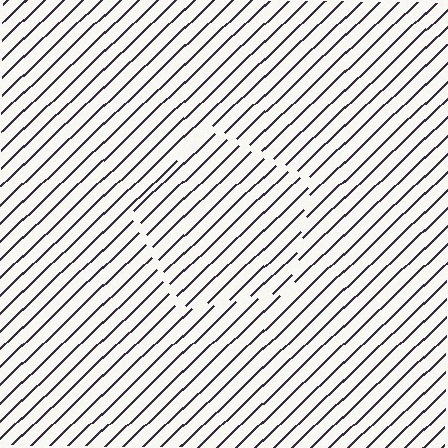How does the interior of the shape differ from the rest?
The interior of the shape contains the same grating, shifted by half a period — the contour is defined by the phase discontinuity where line-ends from the inner and outer gratings abut.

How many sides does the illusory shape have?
5 sides — the line-ends trace a pentagon.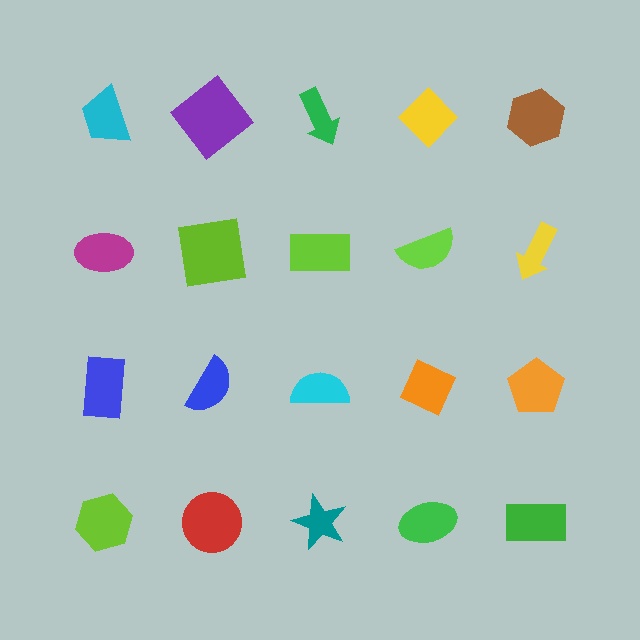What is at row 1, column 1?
A cyan trapezoid.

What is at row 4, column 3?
A teal star.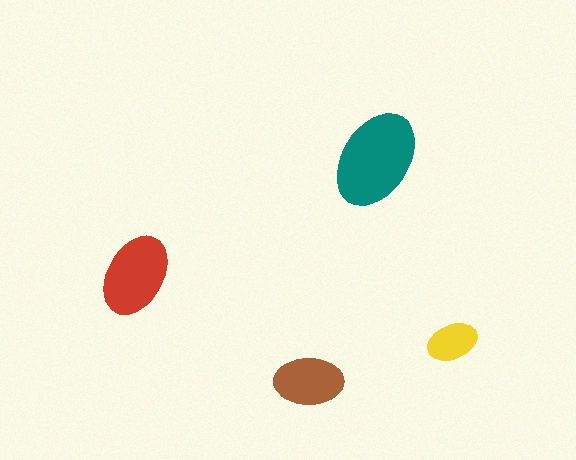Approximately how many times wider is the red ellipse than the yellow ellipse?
About 1.5 times wider.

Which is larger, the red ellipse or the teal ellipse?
The teal one.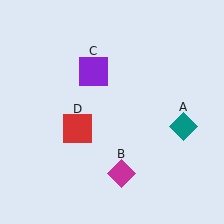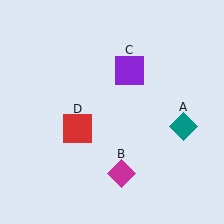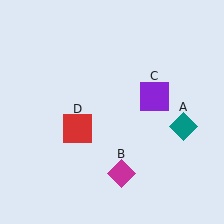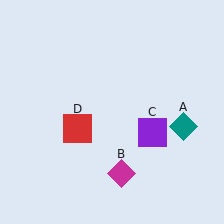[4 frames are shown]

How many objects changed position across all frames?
1 object changed position: purple square (object C).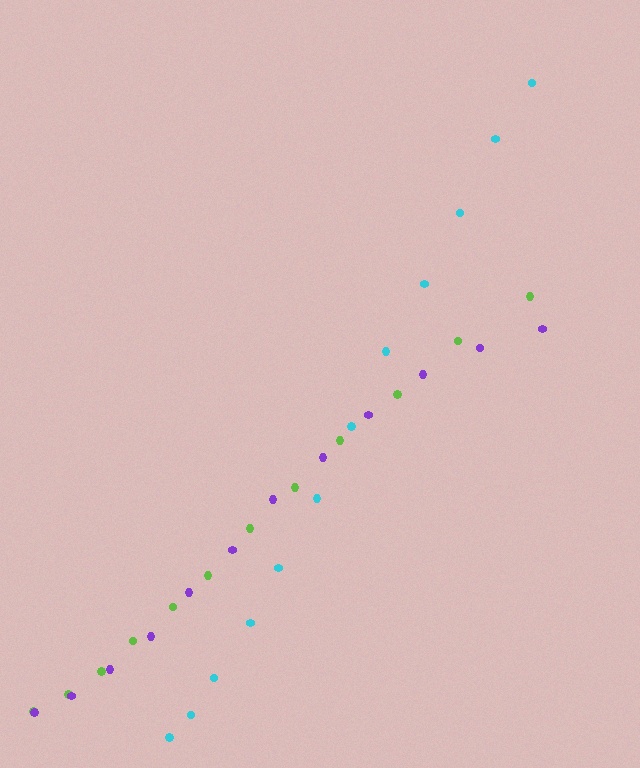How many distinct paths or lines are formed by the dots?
There are 3 distinct paths.